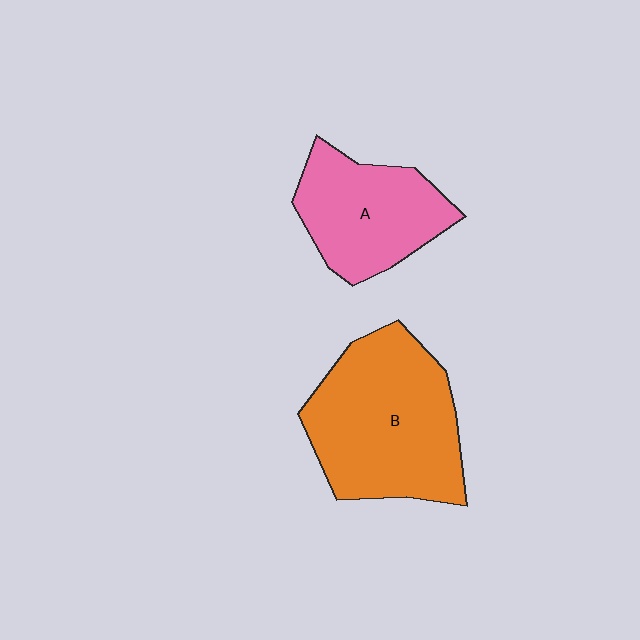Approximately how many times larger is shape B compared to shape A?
Approximately 1.5 times.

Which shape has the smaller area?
Shape A (pink).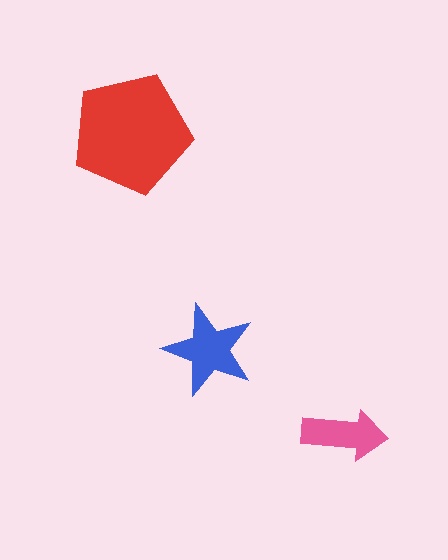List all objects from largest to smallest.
The red pentagon, the blue star, the pink arrow.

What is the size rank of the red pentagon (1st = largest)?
1st.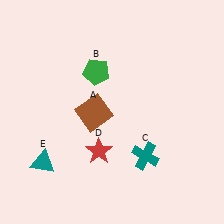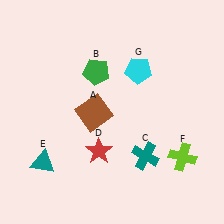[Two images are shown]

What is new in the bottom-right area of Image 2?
A lime cross (F) was added in the bottom-right area of Image 2.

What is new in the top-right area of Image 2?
A cyan pentagon (G) was added in the top-right area of Image 2.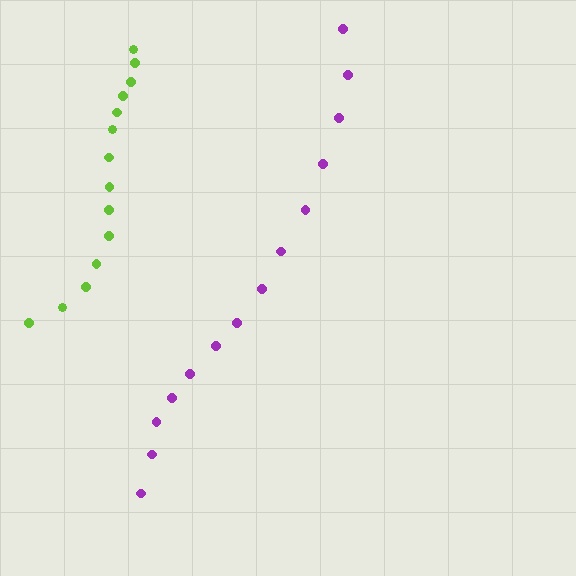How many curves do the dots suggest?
There are 2 distinct paths.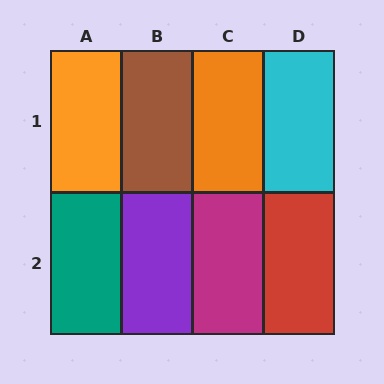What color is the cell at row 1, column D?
Cyan.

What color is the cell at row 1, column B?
Brown.